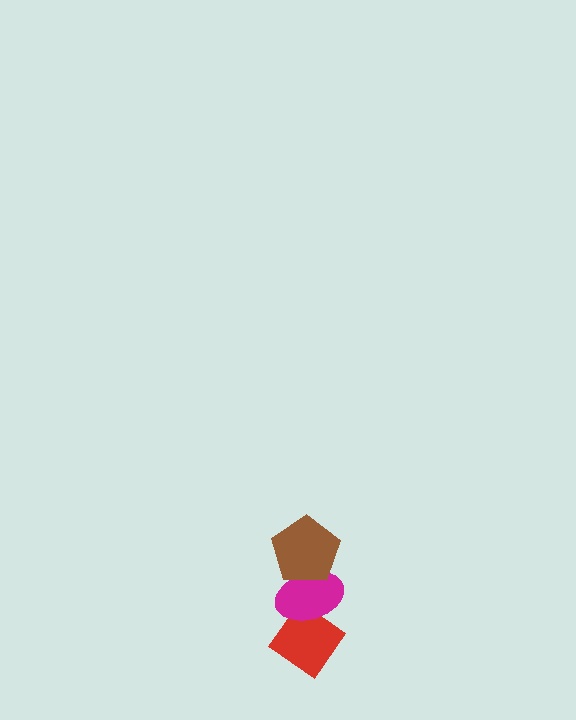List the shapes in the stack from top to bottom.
From top to bottom: the brown pentagon, the magenta ellipse, the red diamond.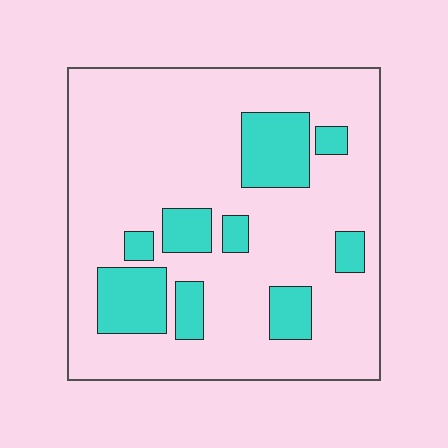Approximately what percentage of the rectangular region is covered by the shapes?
Approximately 20%.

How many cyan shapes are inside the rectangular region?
9.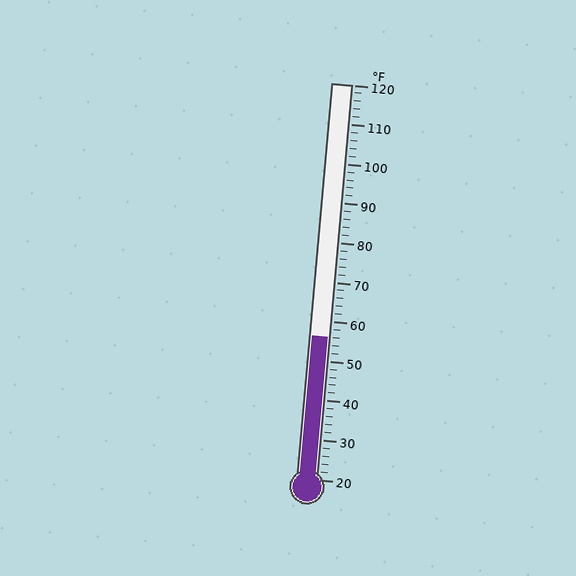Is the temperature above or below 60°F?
The temperature is below 60°F.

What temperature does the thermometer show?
The thermometer shows approximately 56°F.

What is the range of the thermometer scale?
The thermometer scale ranges from 20°F to 120°F.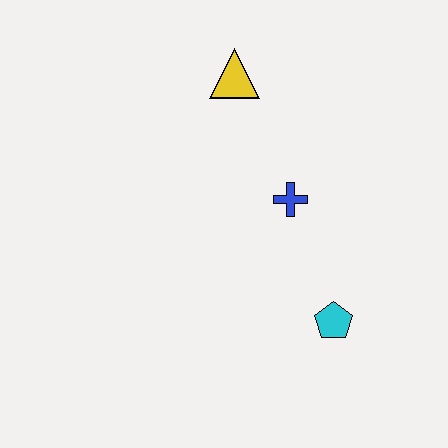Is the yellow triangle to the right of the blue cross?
No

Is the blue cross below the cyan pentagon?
No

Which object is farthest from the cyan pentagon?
The yellow triangle is farthest from the cyan pentagon.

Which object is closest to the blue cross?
The cyan pentagon is closest to the blue cross.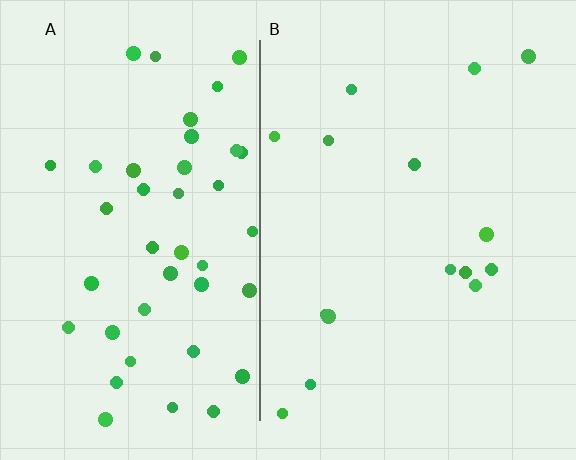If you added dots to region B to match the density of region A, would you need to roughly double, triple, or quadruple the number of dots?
Approximately triple.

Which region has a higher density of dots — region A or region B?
A (the left).